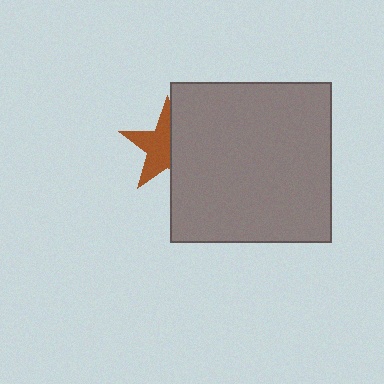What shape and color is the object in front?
The object in front is a gray square.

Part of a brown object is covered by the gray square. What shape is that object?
It is a star.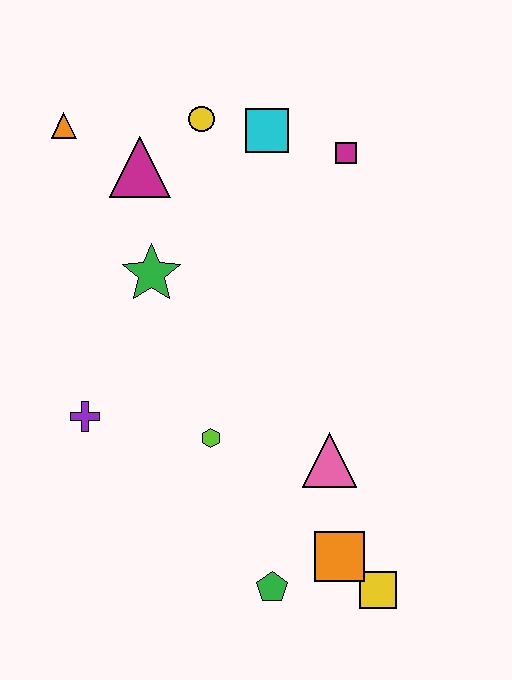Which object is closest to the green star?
The magenta triangle is closest to the green star.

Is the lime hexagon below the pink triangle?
No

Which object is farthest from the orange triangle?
The yellow square is farthest from the orange triangle.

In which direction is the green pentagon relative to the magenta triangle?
The green pentagon is below the magenta triangle.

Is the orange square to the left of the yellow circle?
No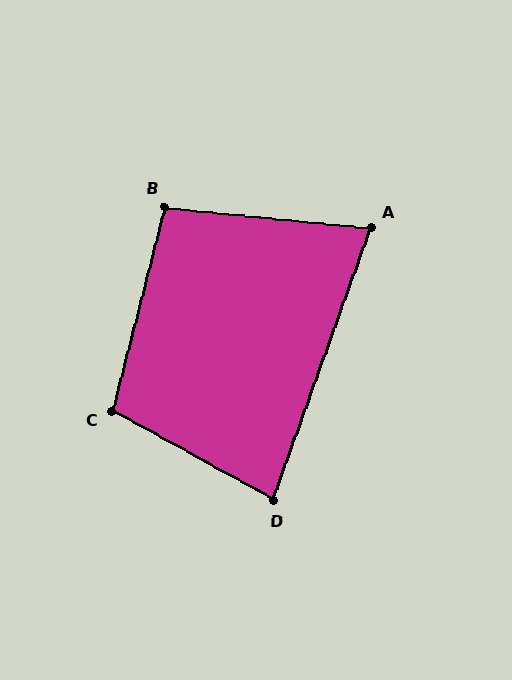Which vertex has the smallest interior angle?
A, at approximately 76 degrees.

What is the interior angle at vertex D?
Approximately 81 degrees (acute).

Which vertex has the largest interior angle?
C, at approximately 104 degrees.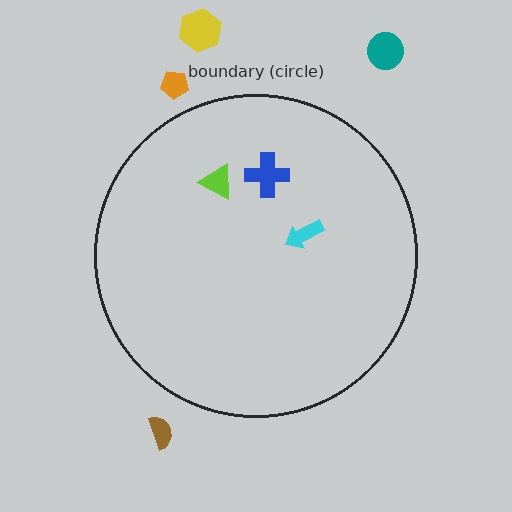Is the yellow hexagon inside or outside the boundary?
Outside.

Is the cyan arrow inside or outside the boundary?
Inside.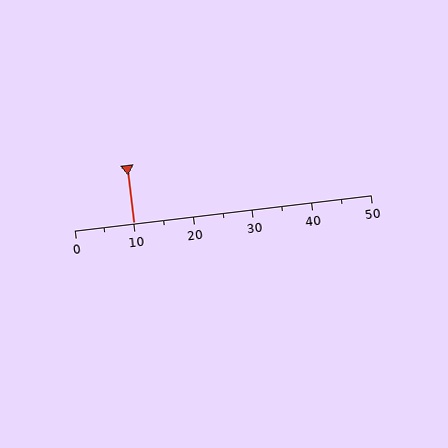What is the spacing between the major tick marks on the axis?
The major ticks are spaced 10 apart.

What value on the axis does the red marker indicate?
The marker indicates approximately 10.